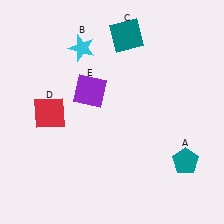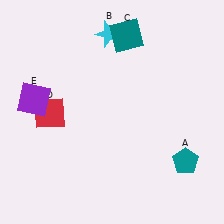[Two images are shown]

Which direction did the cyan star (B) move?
The cyan star (B) moved right.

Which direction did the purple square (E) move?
The purple square (E) moved left.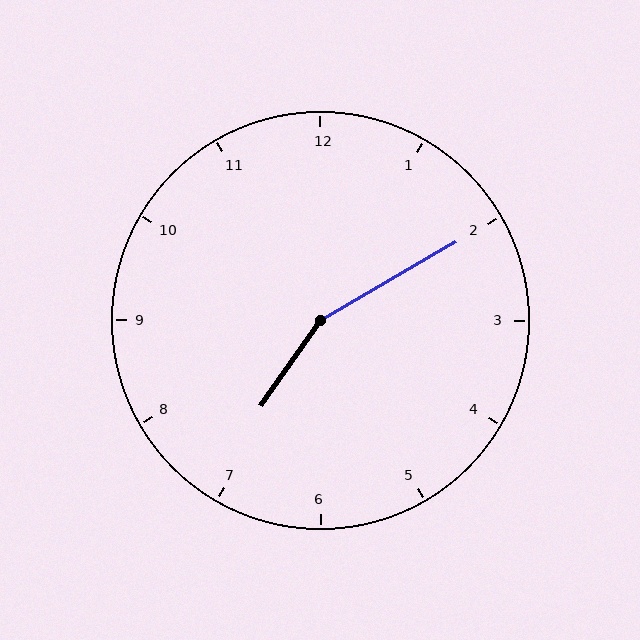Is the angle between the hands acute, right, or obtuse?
It is obtuse.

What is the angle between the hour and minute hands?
Approximately 155 degrees.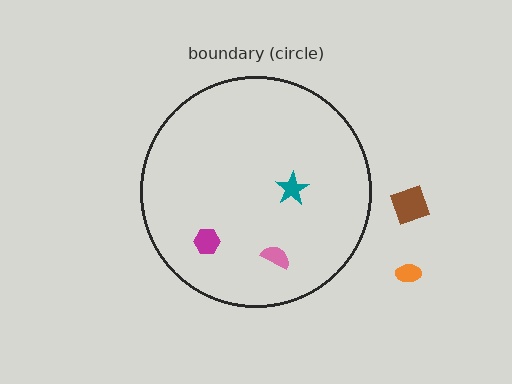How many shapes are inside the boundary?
3 inside, 2 outside.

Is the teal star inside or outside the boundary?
Inside.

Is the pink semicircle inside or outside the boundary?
Inside.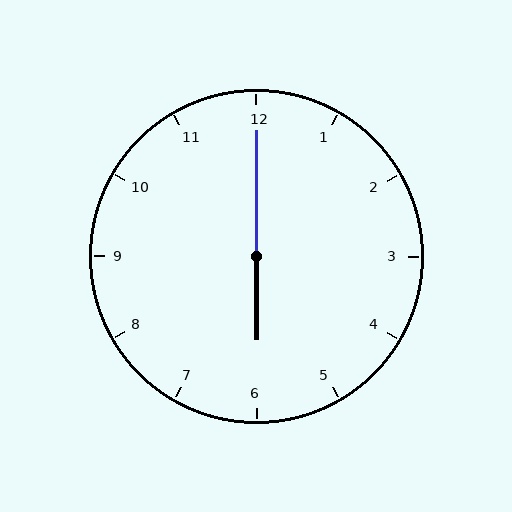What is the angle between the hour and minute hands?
Approximately 180 degrees.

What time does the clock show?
6:00.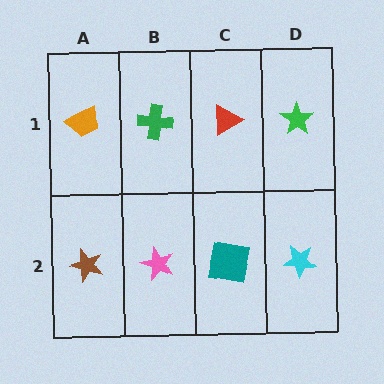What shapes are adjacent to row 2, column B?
A green cross (row 1, column B), a brown star (row 2, column A), a teal square (row 2, column C).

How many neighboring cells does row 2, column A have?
2.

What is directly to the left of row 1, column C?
A green cross.